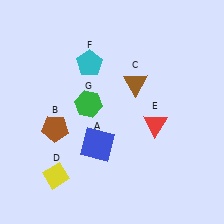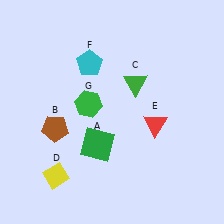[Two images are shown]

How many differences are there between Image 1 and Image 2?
There are 2 differences between the two images.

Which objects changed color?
A changed from blue to green. C changed from brown to green.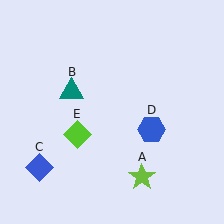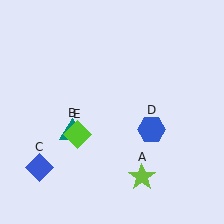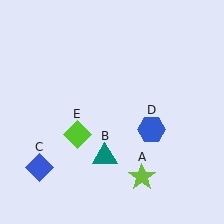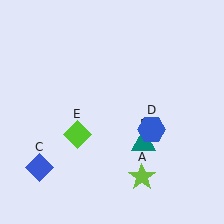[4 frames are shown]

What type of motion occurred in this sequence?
The teal triangle (object B) rotated counterclockwise around the center of the scene.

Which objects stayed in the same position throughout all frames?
Lime star (object A) and blue diamond (object C) and blue hexagon (object D) and lime diamond (object E) remained stationary.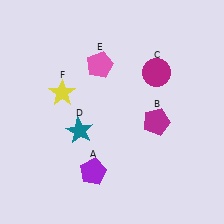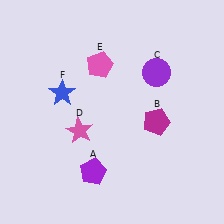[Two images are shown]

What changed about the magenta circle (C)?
In Image 1, C is magenta. In Image 2, it changed to purple.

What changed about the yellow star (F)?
In Image 1, F is yellow. In Image 2, it changed to blue.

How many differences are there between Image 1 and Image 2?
There are 3 differences between the two images.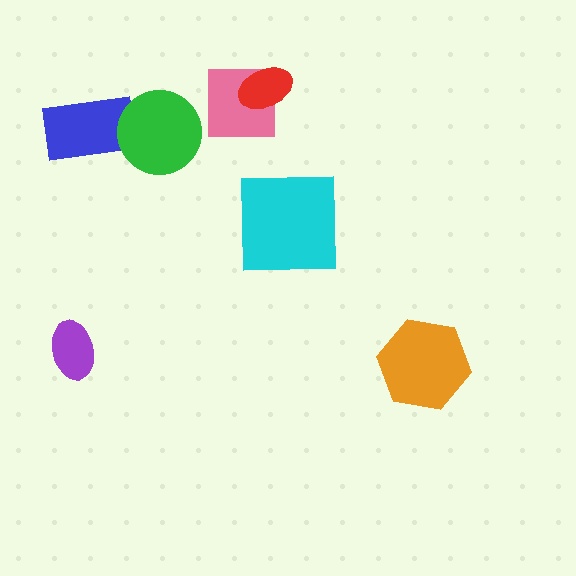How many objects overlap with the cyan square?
0 objects overlap with the cyan square.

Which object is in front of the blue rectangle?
The green circle is in front of the blue rectangle.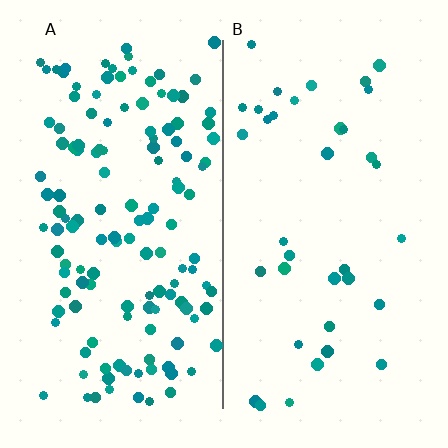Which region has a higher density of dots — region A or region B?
A (the left).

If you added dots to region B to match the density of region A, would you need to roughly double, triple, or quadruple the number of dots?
Approximately quadruple.